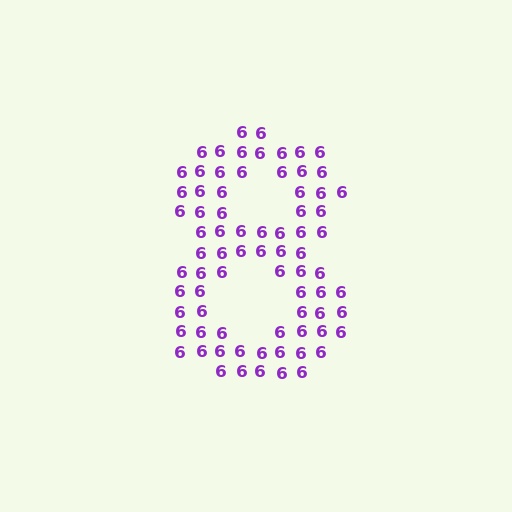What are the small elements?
The small elements are digit 6's.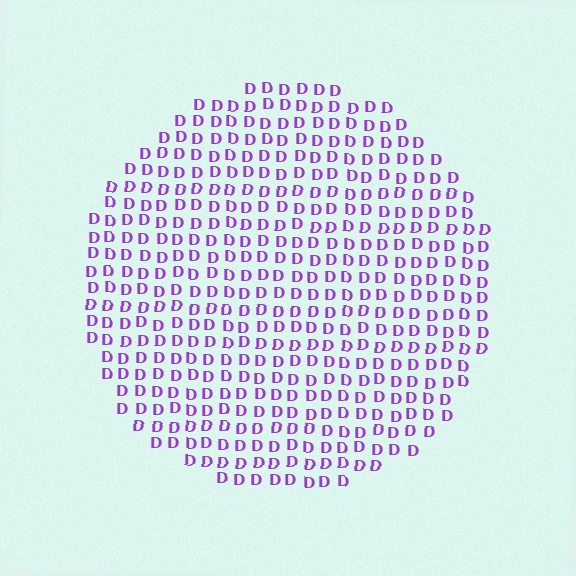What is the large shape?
The large shape is a circle.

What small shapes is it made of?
It is made of small letter D's.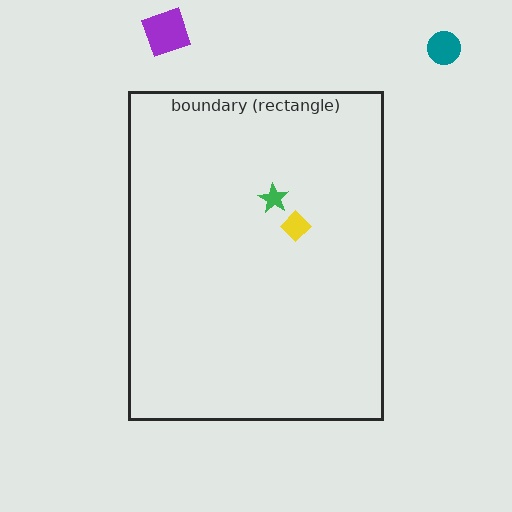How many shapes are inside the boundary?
2 inside, 2 outside.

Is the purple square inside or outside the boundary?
Outside.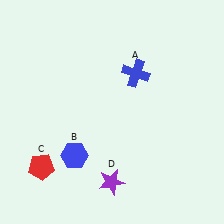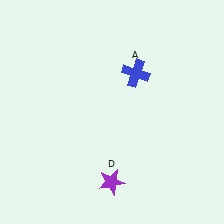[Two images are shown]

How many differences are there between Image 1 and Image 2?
There are 2 differences between the two images.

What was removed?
The red pentagon (C), the blue hexagon (B) were removed in Image 2.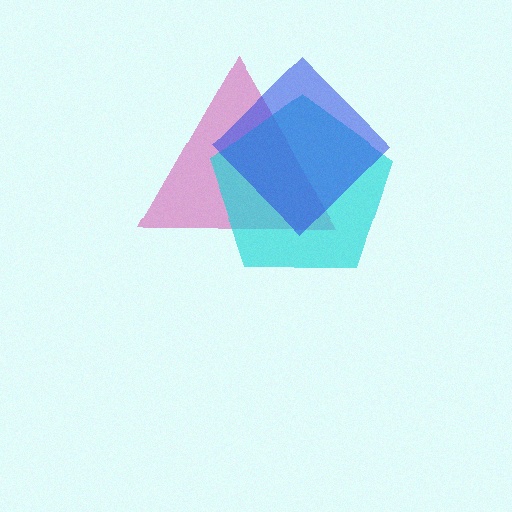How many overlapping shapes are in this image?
There are 3 overlapping shapes in the image.